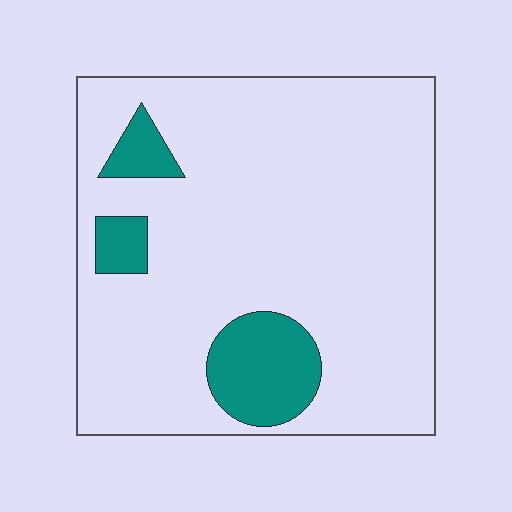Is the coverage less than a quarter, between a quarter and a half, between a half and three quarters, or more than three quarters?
Less than a quarter.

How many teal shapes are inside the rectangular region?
3.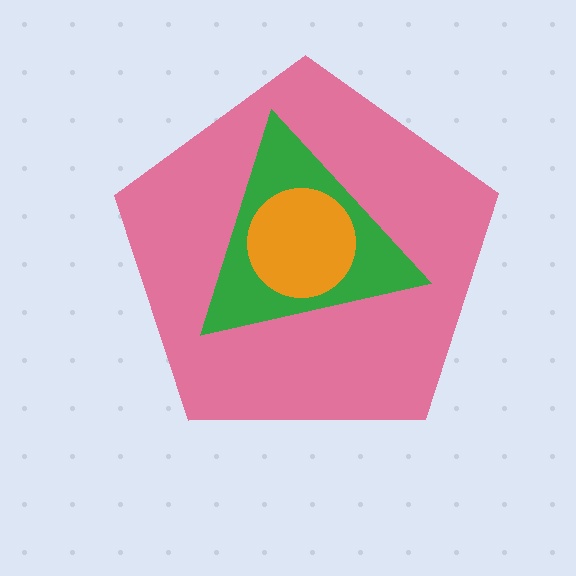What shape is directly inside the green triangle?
The orange circle.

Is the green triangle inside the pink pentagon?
Yes.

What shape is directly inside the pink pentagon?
The green triangle.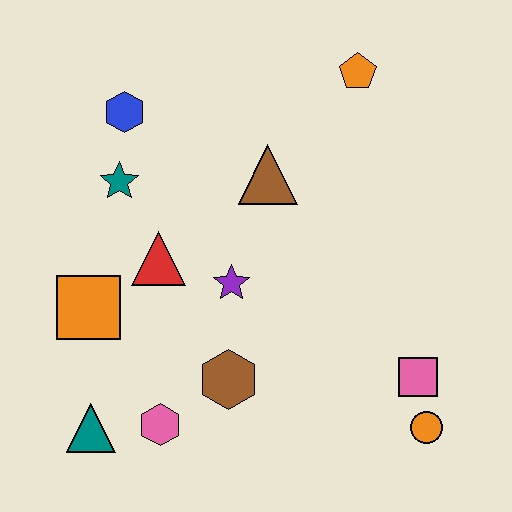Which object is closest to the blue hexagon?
The teal star is closest to the blue hexagon.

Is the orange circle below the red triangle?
Yes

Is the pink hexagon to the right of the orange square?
Yes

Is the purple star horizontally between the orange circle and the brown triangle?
No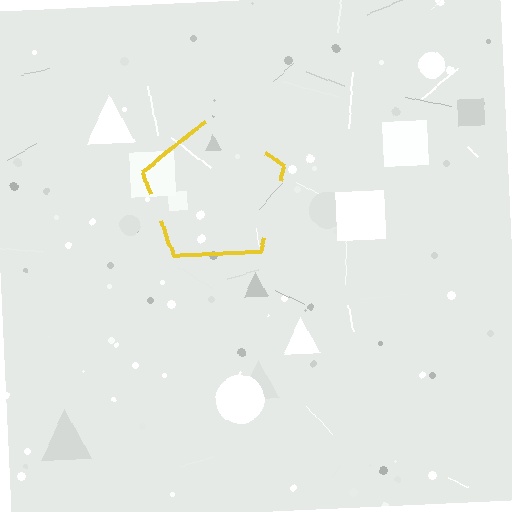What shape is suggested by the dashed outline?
The dashed outline suggests a pentagon.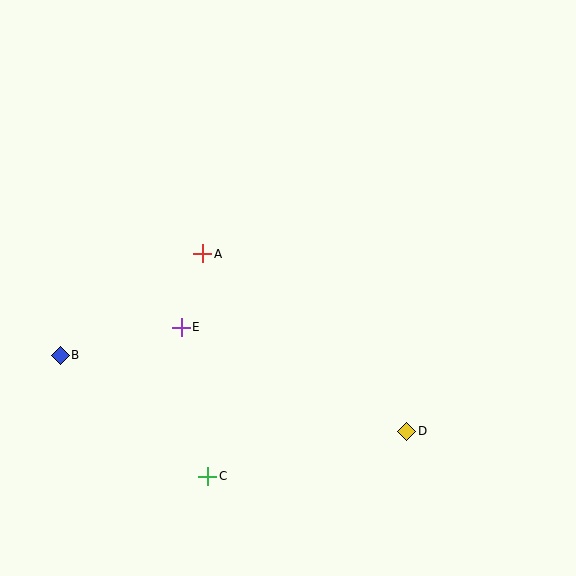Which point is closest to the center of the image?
Point A at (203, 254) is closest to the center.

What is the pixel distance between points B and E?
The distance between B and E is 124 pixels.